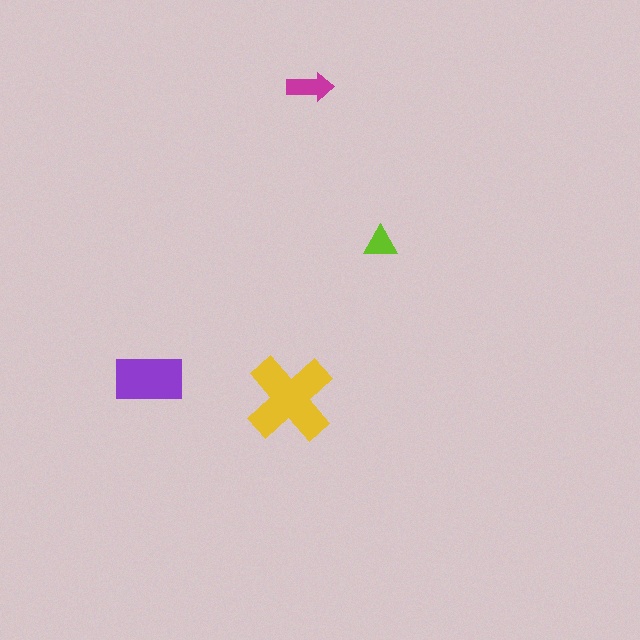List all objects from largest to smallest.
The yellow cross, the purple rectangle, the magenta arrow, the lime triangle.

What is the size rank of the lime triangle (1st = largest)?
4th.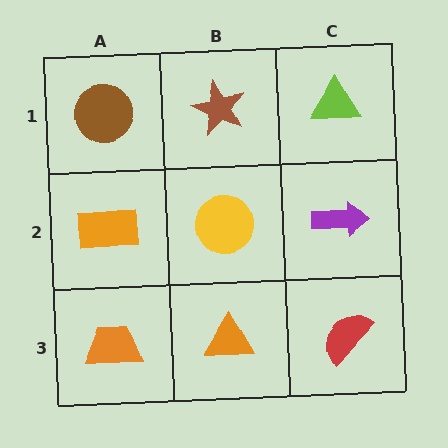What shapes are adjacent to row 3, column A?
An orange rectangle (row 2, column A), an orange triangle (row 3, column B).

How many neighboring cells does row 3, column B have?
3.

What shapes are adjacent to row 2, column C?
A lime triangle (row 1, column C), a red semicircle (row 3, column C), a yellow circle (row 2, column B).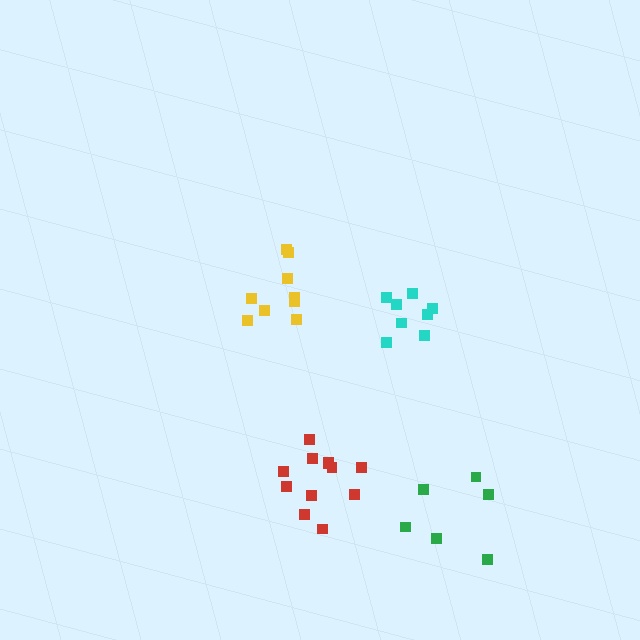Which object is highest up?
The yellow cluster is topmost.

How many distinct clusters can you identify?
There are 4 distinct clusters.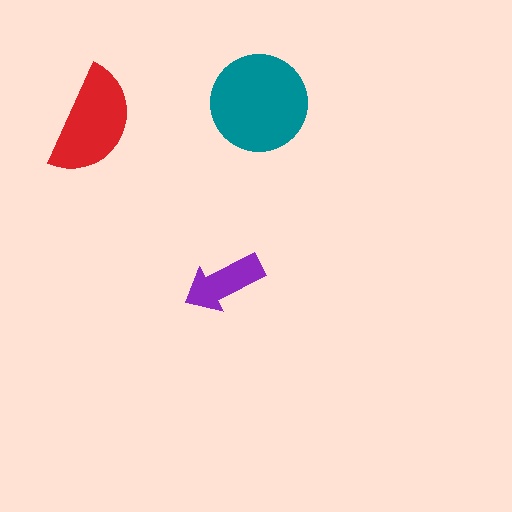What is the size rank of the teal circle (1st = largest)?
1st.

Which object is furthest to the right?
The teal circle is rightmost.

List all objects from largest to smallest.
The teal circle, the red semicircle, the purple arrow.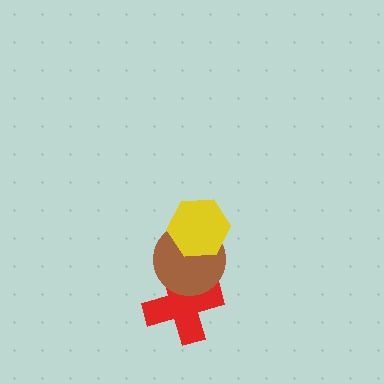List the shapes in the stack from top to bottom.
From top to bottom: the yellow hexagon, the brown circle, the red cross.